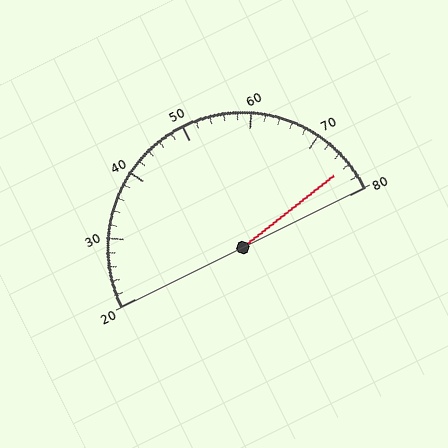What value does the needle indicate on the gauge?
The needle indicates approximately 76.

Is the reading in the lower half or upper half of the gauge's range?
The reading is in the upper half of the range (20 to 80).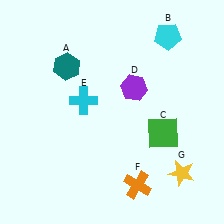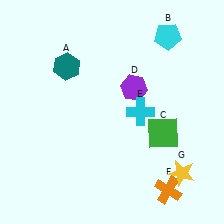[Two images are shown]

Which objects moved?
The objects that moved are: the cyan cross (E), the orange cross (F).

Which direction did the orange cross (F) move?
The orange cross (F) moved right.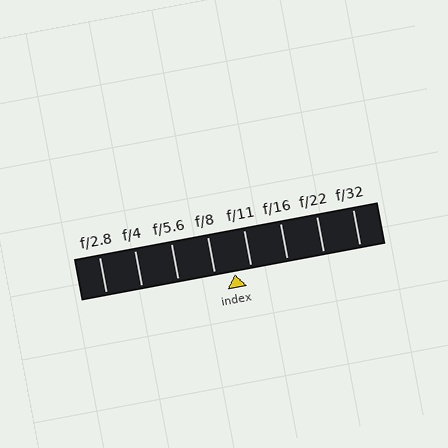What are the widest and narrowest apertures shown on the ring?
The widest aperture shown is f/2.8 and the narrowest is f/32.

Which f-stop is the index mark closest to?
The index mark is closest to f/11.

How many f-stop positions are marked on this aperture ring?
There are 8 f-stop positions marked.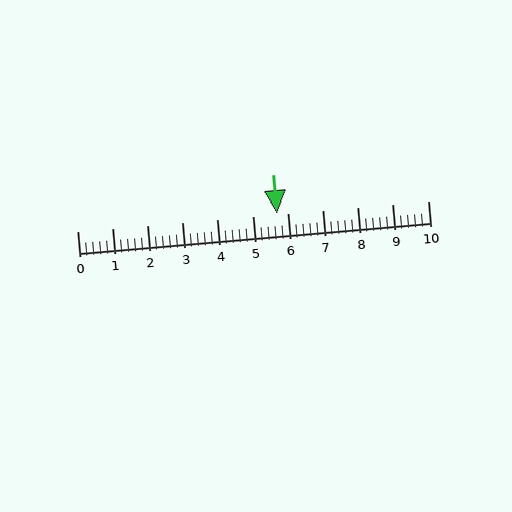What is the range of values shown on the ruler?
The ruler shows values from 0 to 10.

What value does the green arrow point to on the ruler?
The green arrow points to approximately 5.7.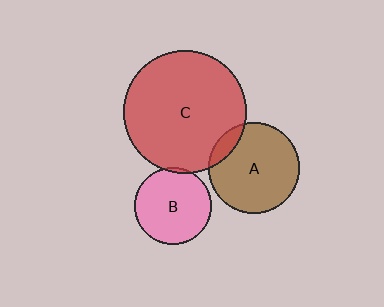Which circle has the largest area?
Circle C (red).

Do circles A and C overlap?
Yes.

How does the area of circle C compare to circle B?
Approximately 2.6 times.